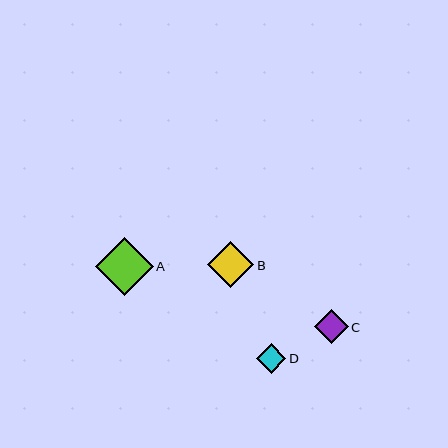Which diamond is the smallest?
Diamond D is the smallest with a size of approximately 30 pixels.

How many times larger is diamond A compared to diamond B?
Diamond A is approximately 1.2 times the size of diamond B.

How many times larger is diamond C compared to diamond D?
Diamond C is approximately 1.1 times the size of diamond D.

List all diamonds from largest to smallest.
From largest to smallest: A, B, C, D.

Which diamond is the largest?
Diamond A is the largest with a size of approximately 58 pixels.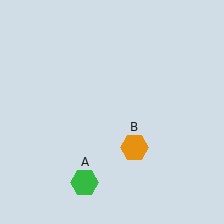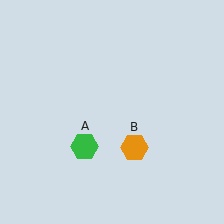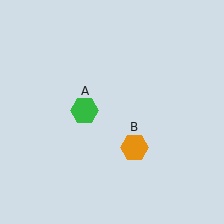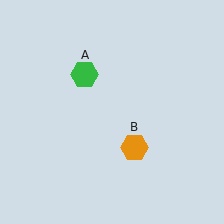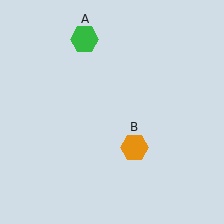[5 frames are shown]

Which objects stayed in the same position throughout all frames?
Orange hexagon (object B) remained stationary.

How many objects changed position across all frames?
1 object changed position: green hexagon (object A).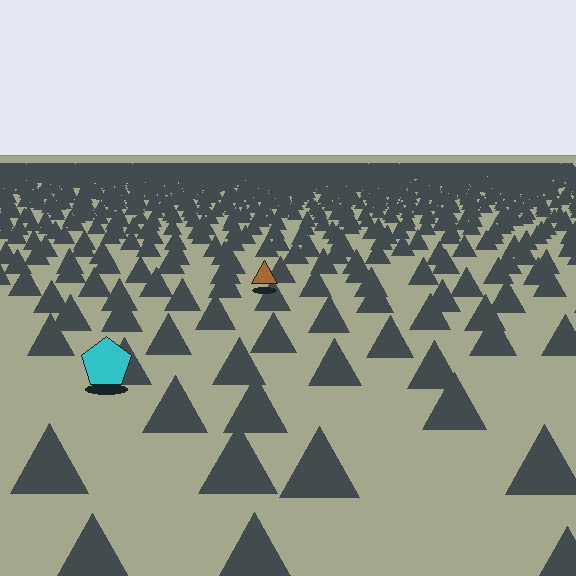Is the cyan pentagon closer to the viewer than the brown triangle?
Yes. The cyan pentagon is closer — you can tell from the texture gradient: the ground texture is coarser near it.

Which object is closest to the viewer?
The cyan pentagon is closest. The texture marks near it are larger and more spread out.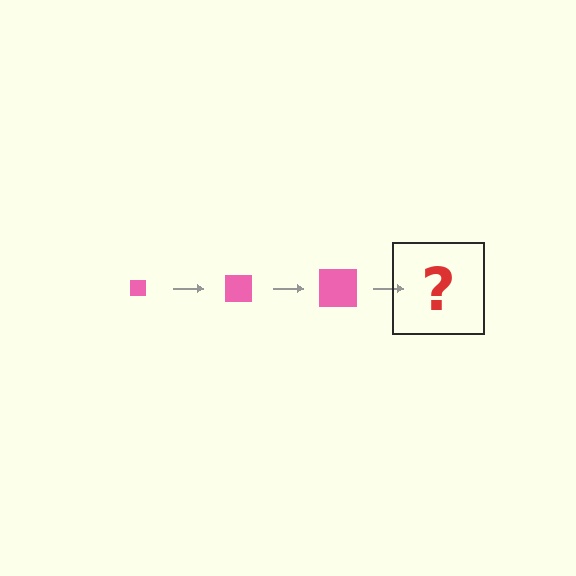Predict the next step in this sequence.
The next step is a pink square, larger than the previous one.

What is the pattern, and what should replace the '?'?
The pattern is that the square gets progressively larger each step. The '?' should be a pink square, larger than the previous one.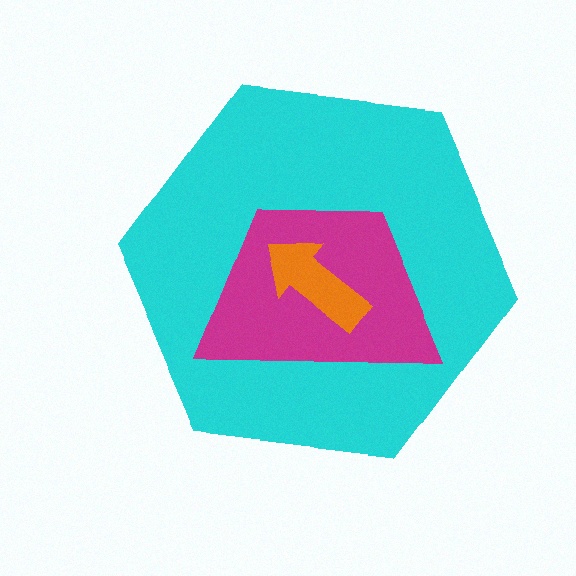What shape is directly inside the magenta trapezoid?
The orange arrow.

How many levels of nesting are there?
3.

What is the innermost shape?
The orange arrow.